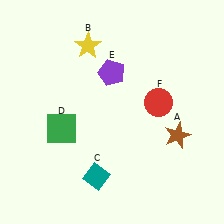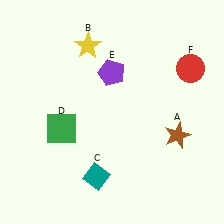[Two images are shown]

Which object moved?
The red circle (F) moved up.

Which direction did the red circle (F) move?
The red circle (F) moved up.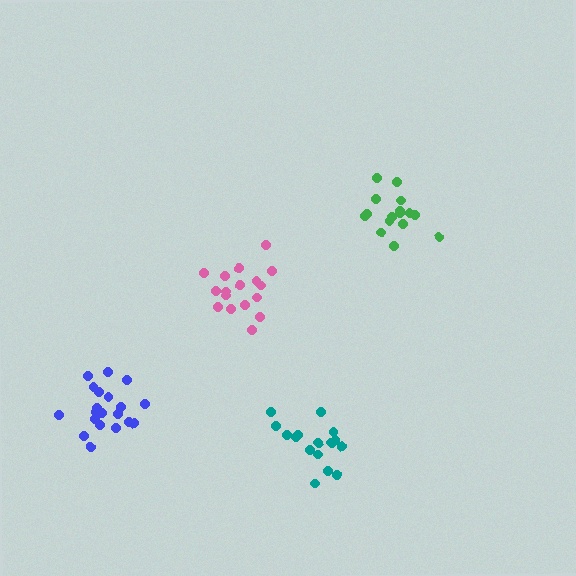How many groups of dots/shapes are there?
There are 4 groups.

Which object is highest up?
The green cluster is topmost.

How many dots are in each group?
Group 1: 16 dots, Group 2: 17 dots, Group 3: 20 dots, Group 4: 16 dots (69 total).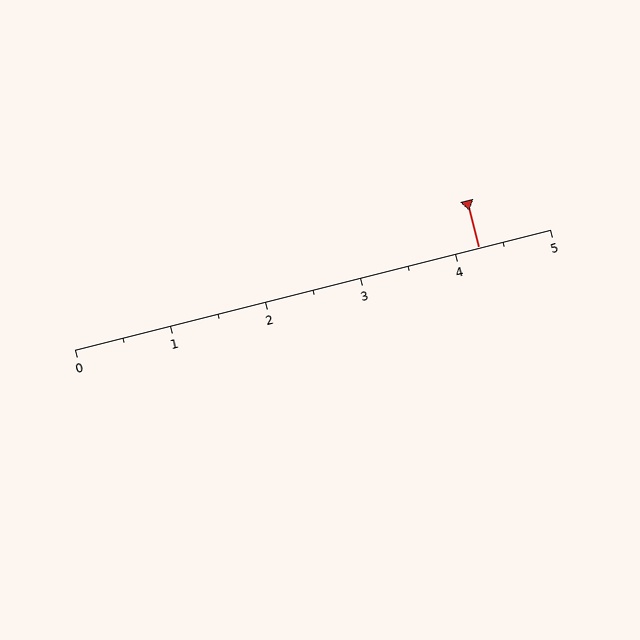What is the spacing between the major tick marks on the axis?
The major ticks are spaced 1 apart.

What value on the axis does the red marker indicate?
The marker indicates approximately 4.2.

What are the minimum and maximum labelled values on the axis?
The axis runs from 0 to 5.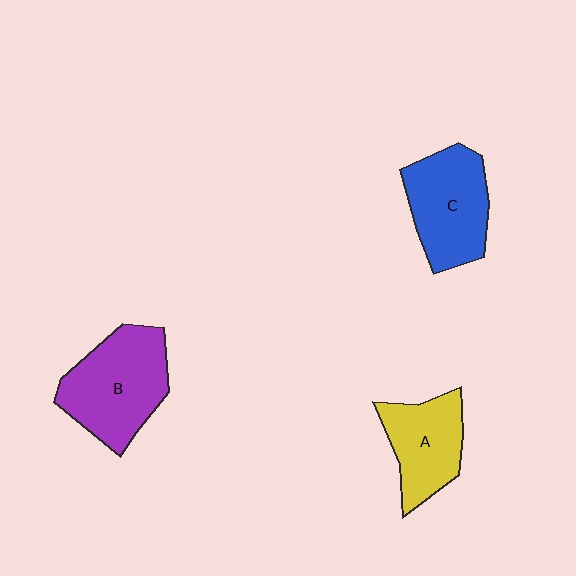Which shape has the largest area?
Shape B (purple).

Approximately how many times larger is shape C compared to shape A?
Approximately 1.2 times.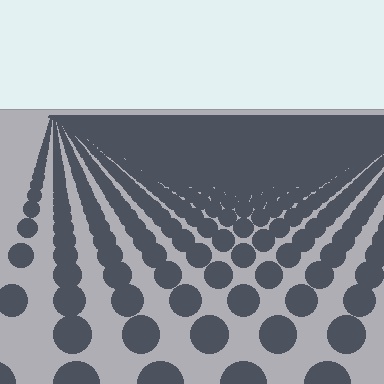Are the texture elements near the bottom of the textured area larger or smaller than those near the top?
Larger. Near the bottom, elements are closer to the viewer and appear at a bigger on-screen size.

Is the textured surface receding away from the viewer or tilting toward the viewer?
The surface is receding away from the viewer. Texture elements get smaller and denser toward the top.